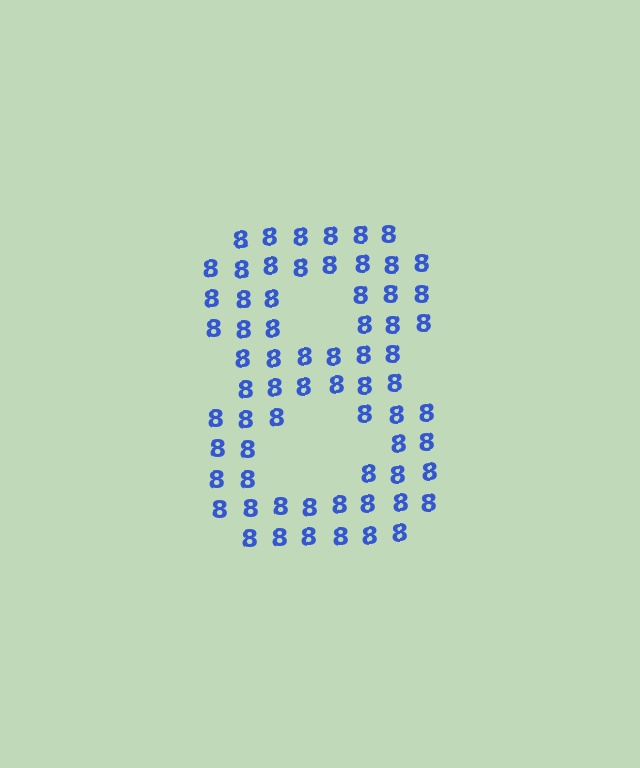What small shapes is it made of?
It is made of small digit 8's.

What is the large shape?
The large shape is the digit 8.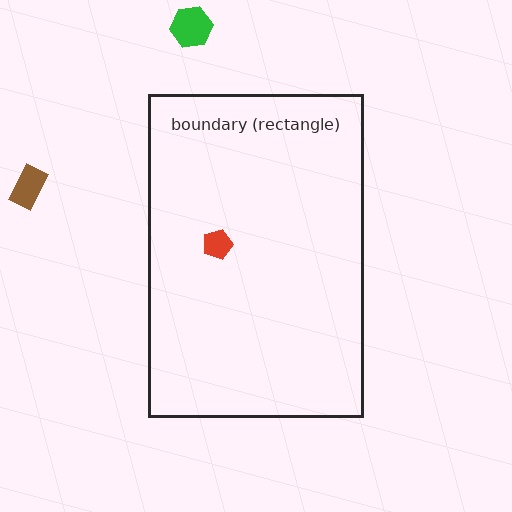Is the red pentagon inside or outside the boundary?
Inside.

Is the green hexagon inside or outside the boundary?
Outside.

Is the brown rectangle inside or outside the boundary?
Outside.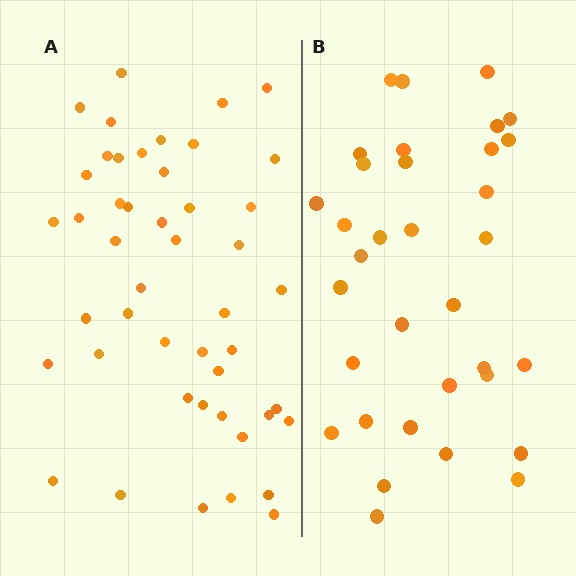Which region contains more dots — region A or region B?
Region A (the left region) has more dots.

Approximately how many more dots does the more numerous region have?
Region A has approximately 15 more dots than region B.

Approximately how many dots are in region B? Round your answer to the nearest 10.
About 30 dots. (The exact count is 34, which rounds to 30.)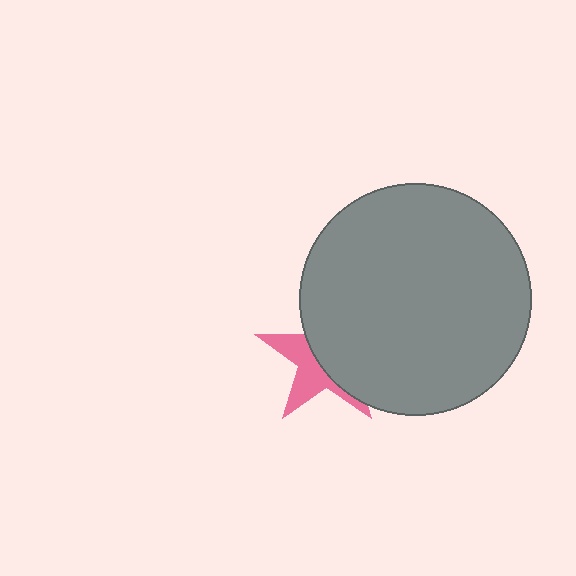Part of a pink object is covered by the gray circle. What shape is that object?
It is a star.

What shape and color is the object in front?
The object in front is a gray circle.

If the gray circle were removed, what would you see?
You would see the complete pink star.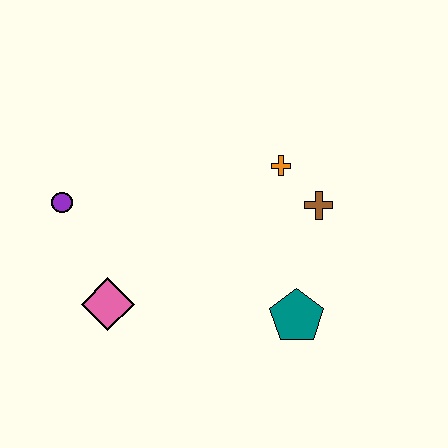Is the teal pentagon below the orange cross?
Yes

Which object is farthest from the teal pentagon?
The purple circle is farthest from the teal pentagon.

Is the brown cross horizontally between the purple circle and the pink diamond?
No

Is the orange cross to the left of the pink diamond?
No